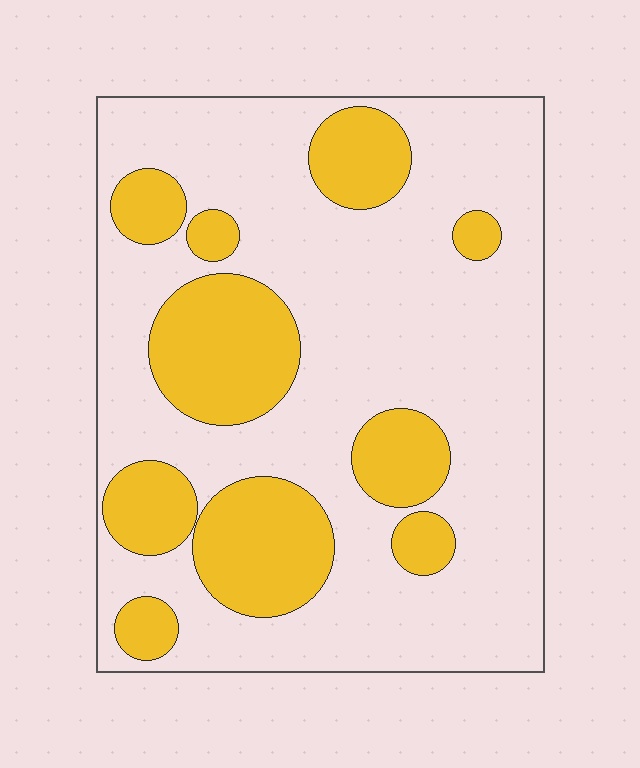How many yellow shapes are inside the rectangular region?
10.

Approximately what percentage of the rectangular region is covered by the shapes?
Approximately 30%.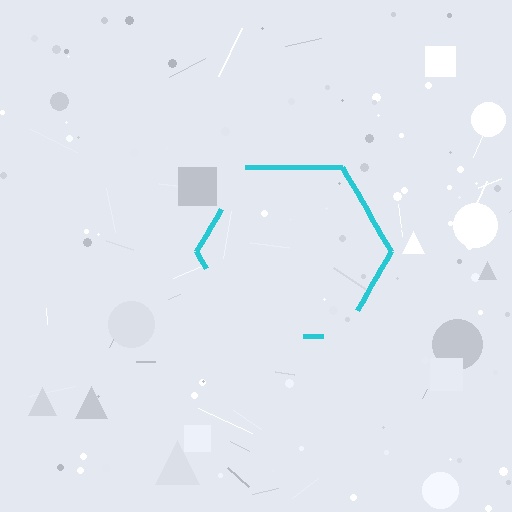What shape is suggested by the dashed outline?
The dashed outline suggests a hexagon.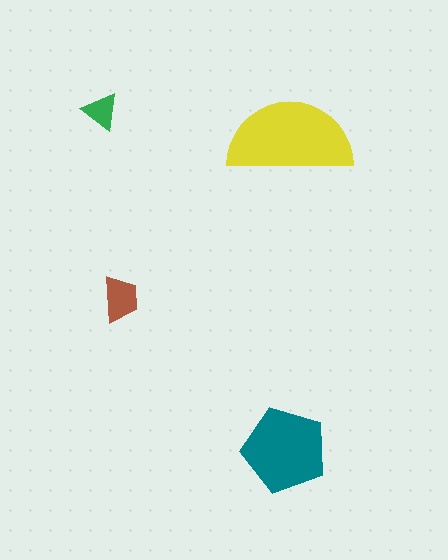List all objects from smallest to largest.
The green triangle, the brown trapezoid, the teal pentagon, the yellow semicircle.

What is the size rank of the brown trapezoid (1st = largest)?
3rd.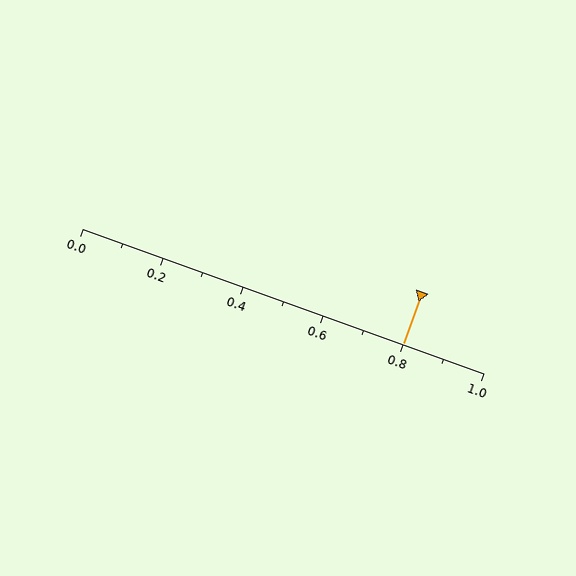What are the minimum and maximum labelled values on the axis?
The axis runs from 0.0 to 1.0.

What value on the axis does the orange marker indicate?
The marker indicates approximately 0.8.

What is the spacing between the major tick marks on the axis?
The major ticks are spaced 0.2 apart.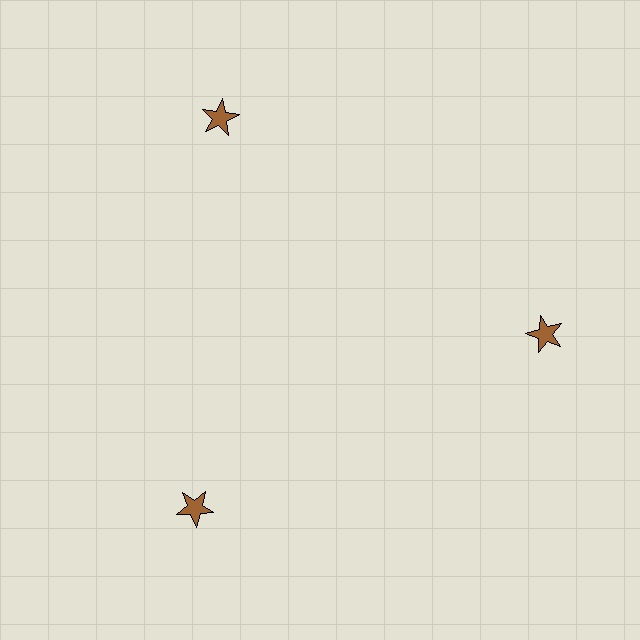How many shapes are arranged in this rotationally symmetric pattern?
There are 3 shapes, arranged in 3 groups of 1.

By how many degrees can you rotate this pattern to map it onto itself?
The pattern maps onto itself every 120 degrees of rotation.